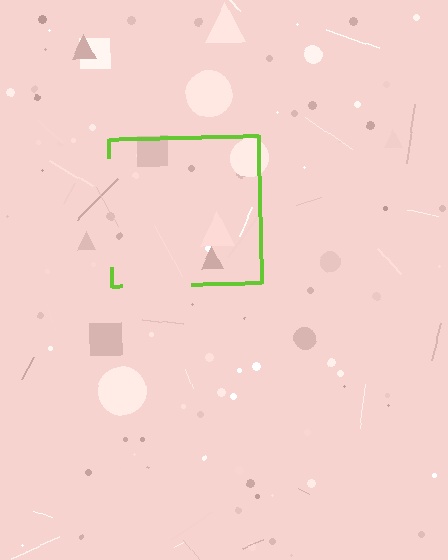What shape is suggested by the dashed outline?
The dashed outline suggests a square.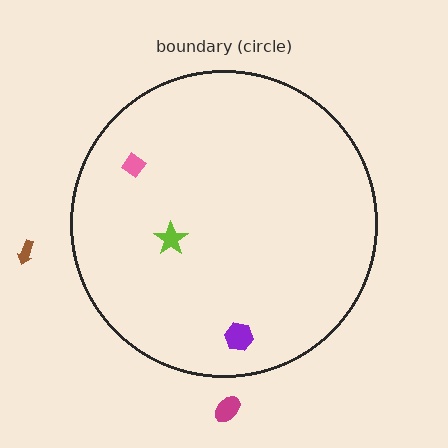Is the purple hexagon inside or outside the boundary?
Inside.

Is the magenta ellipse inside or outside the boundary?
Outside.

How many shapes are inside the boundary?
3 inside, 2 outside.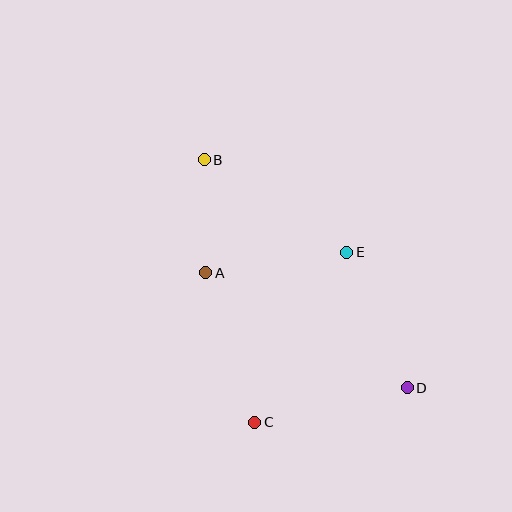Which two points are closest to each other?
Points A and B are closest to each other.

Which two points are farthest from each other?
Points B and D are farthest from each other.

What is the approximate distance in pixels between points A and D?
The distance between A and D is approximately 232 pixels.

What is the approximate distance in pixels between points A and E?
The distance between A and E is approximately 142 pixels.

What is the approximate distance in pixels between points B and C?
The distance between B and C is approximately 267 pixels.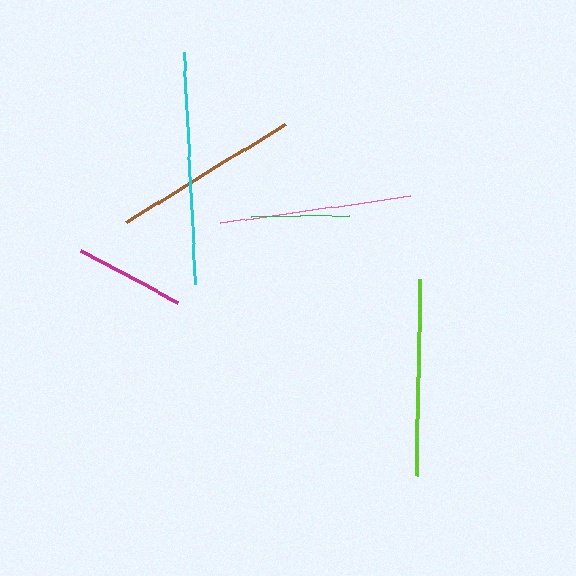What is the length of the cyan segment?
The cyan segment is approximately 232 pixels long.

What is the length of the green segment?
The green segment is approximately 98 pixels long.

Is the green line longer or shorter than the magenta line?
The magenta line is longer than the green line.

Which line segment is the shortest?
The green line is the shortest at approximately 98 pixels.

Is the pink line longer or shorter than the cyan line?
The cyan line is longer than the pink line.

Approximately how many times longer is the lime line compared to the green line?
The lime line is approximately 2.0 times the length of the green line.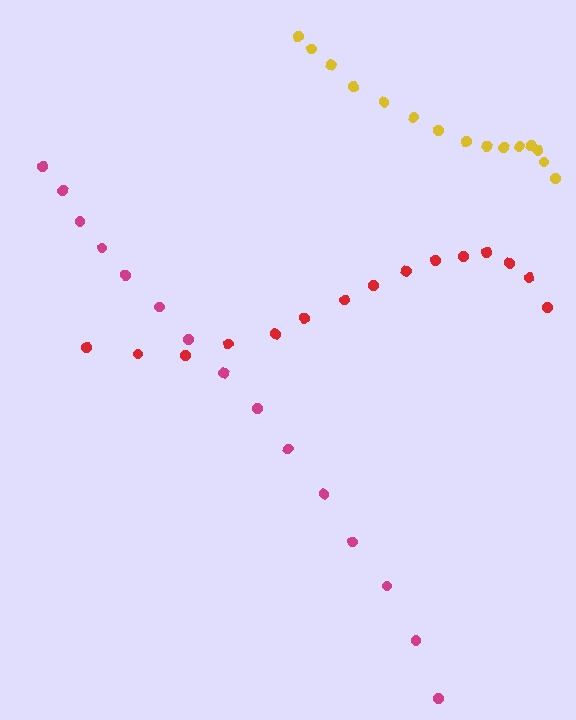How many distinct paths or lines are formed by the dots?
There are 3 distinct paths.